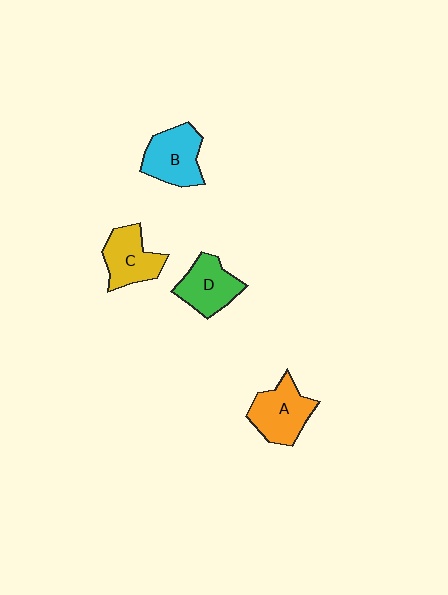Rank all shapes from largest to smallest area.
From largest to smallest: A (orange), B (cyan), C (yellow), D (green).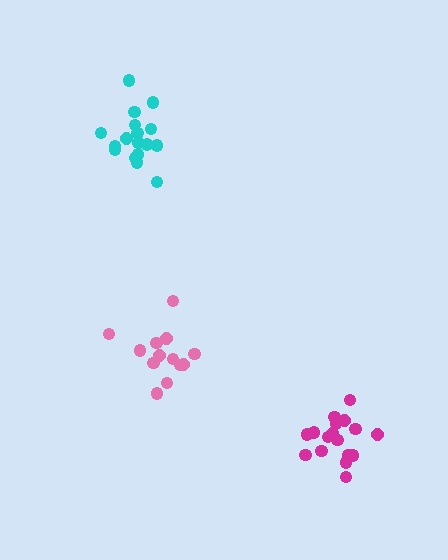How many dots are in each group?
Group 1: 13 dots, Group 2: 17 dots, Group 3: 17 dots (47 total).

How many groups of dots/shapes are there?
There are 3 groups.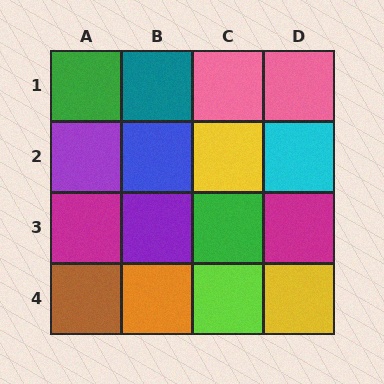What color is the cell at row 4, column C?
Lime.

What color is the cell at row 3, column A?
Magenta.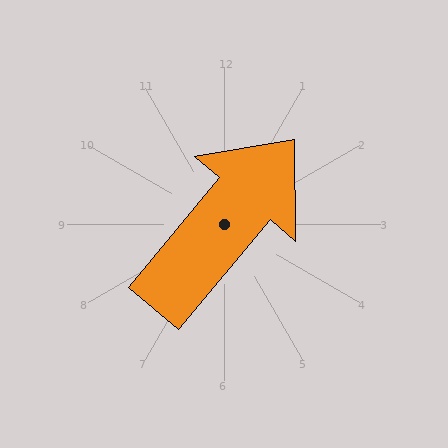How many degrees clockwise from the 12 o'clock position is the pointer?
Approximately 40 degrees.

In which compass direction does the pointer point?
Northeast.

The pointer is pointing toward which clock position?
Roughly 1 o'clock.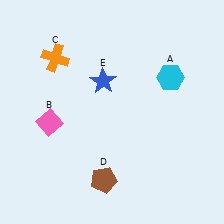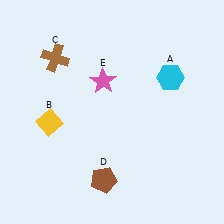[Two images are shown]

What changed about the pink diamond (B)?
In Image 1, B is pink. In Image 2, it changed to yellow.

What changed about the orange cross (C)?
In Image 1, C is orange. In Image 2, it changed to brown.